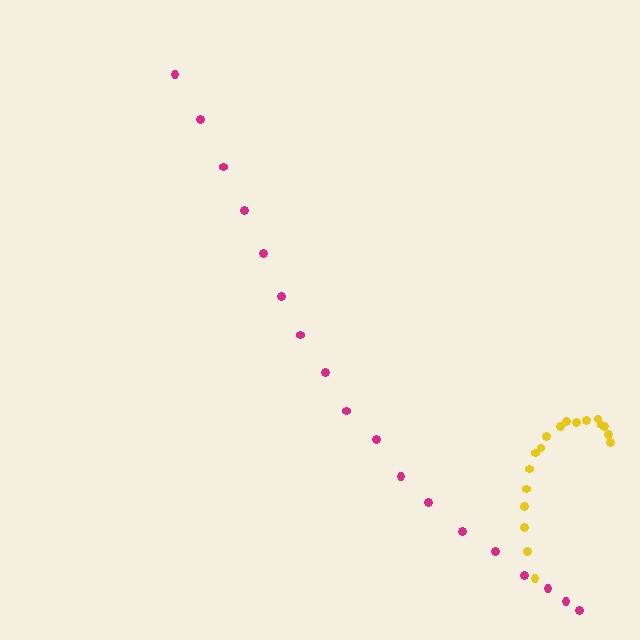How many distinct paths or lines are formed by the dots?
There are 2 distinct paths.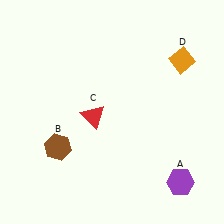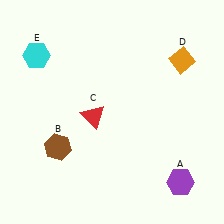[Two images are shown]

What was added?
A cyan hexagon (E) was added in Image 2.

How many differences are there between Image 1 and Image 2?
There is 1 difference between the two images.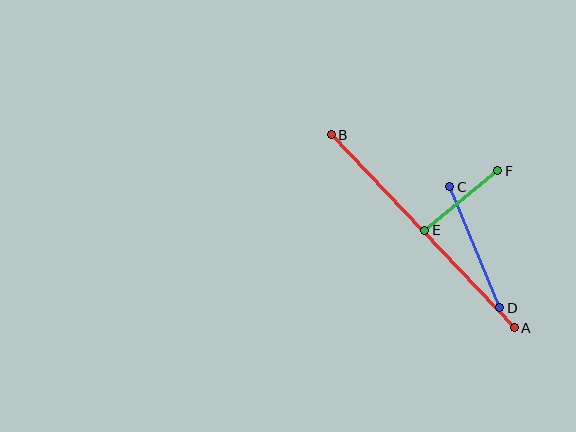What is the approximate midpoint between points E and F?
The midpoint is at approximately (461, 200) pixels.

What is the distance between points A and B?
The distance is approximately 266 pixels.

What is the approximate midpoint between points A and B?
The midpoint is at approximately (423, 231) pixels.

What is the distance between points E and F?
The distance is approximately 94 pixels.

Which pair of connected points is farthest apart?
Points A and B are farthest apart.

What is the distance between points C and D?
The distance is approximately 130 pixels.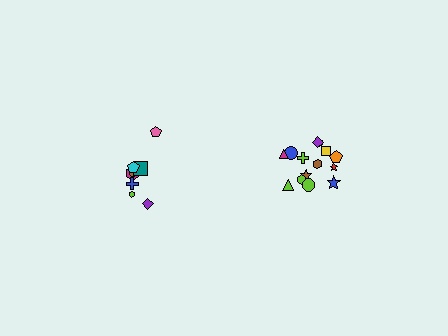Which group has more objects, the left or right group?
The right group.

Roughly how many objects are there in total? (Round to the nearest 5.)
Roughly 25 objects in total.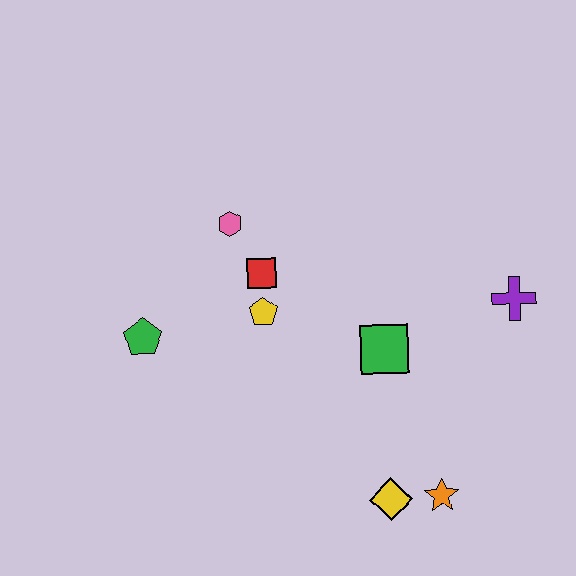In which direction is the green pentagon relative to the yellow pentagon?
The green pentagon is to the left of the yellow pentagon.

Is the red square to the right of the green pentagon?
Yes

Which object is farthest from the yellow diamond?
The pink hexagon is farthest from the yellow diamond.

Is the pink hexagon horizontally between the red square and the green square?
No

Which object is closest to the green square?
The yellow pentagon is closest to the green square.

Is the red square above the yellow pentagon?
Yes